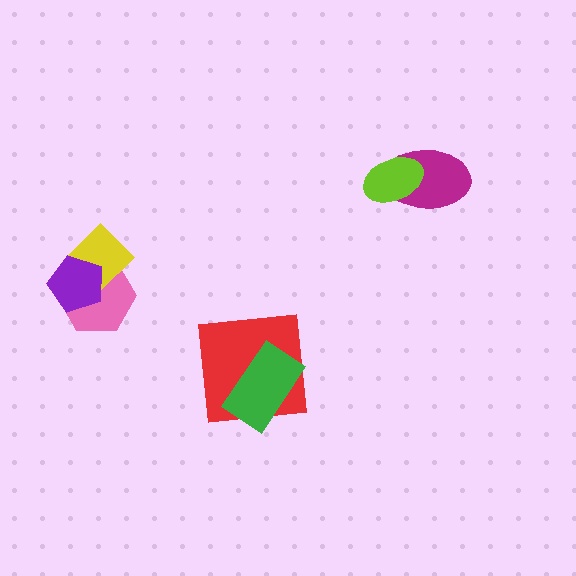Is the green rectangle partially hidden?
No, no other shape covers it.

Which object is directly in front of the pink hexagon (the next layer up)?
The yellow diamond is directly in front of the pink hexagon.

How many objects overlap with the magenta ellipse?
1 object overlaps with the magenta ellipse.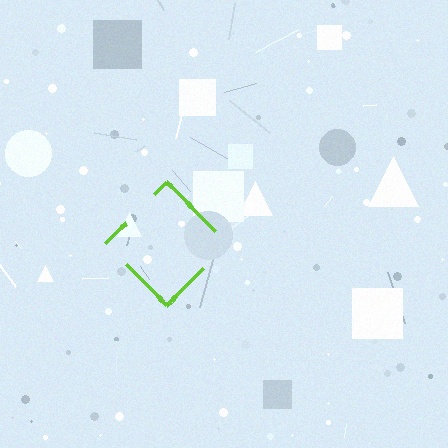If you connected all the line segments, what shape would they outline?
They would outline a diamond.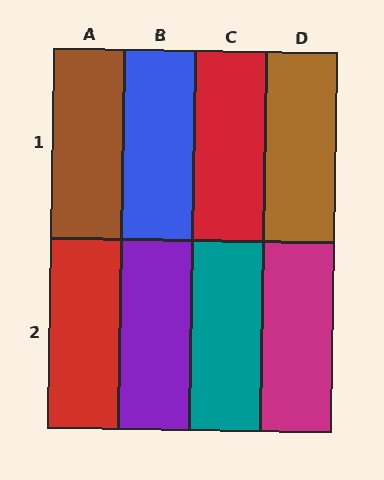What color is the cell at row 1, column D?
Brown.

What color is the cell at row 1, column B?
Blue.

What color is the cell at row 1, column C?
Red.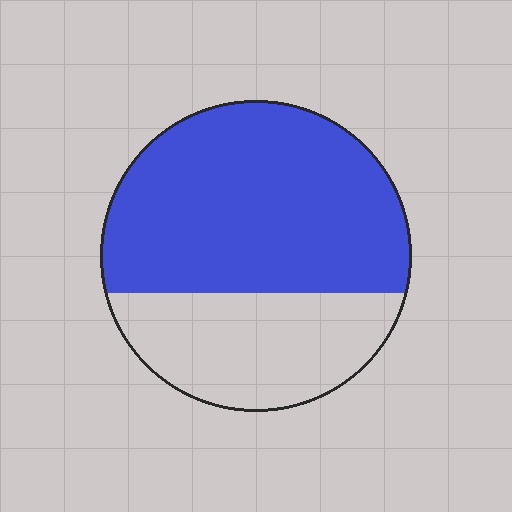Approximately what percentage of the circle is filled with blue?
Approximately 65%.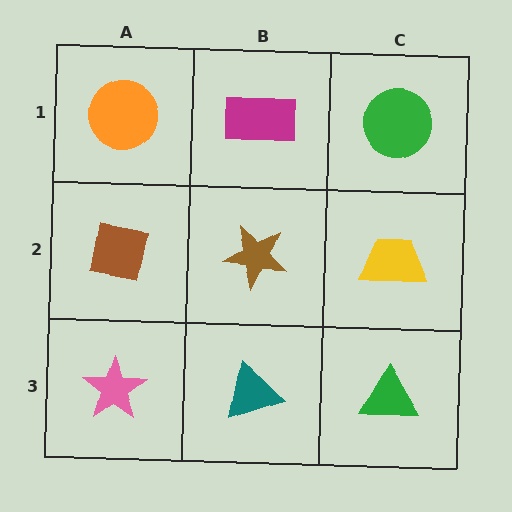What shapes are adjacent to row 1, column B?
A brown star (row 2, column B), an orange circle (row 1, column A), a green circle (row 1, column C).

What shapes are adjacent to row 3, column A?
A brown square (row 2, column A), a teal triangle (row 3, column B).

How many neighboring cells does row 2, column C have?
3.